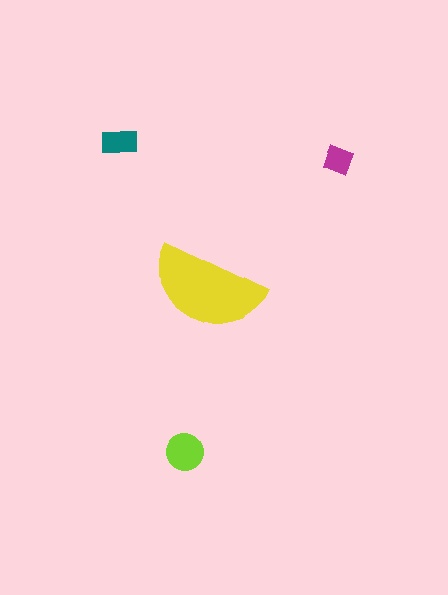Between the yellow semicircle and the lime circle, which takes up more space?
The yellow semicircle.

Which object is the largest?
The yellow semicircle.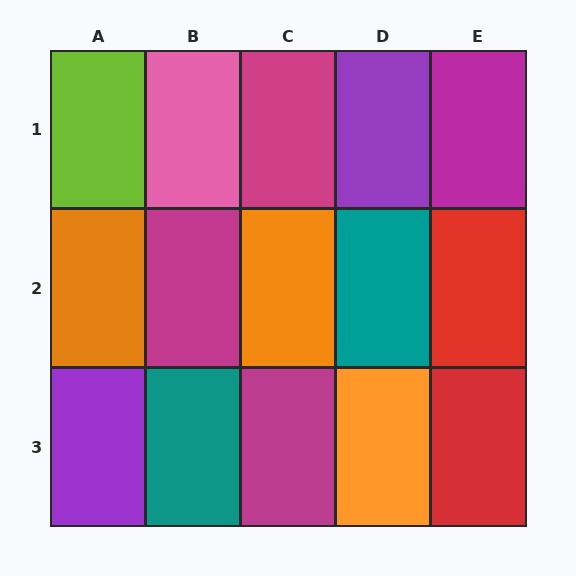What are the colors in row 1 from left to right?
Lime, pink, magenta, purple, magenta.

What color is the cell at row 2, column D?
Teal.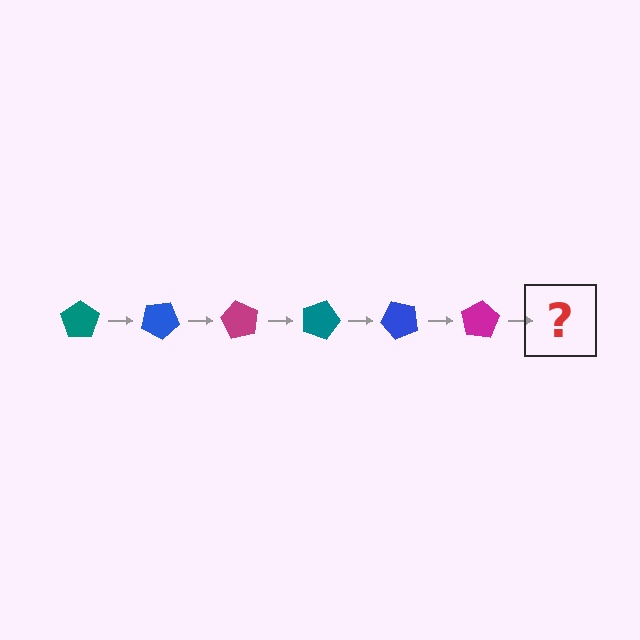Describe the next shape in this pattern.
It should be a teal pentagon, rotated 180 degrees from the start.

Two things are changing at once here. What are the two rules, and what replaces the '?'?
The two rules are that it rotates 30 degrees each step and the color cycles through teal, blue, and magenta. The '?' should be a teal pentagon, rotated 180 degrees from the start.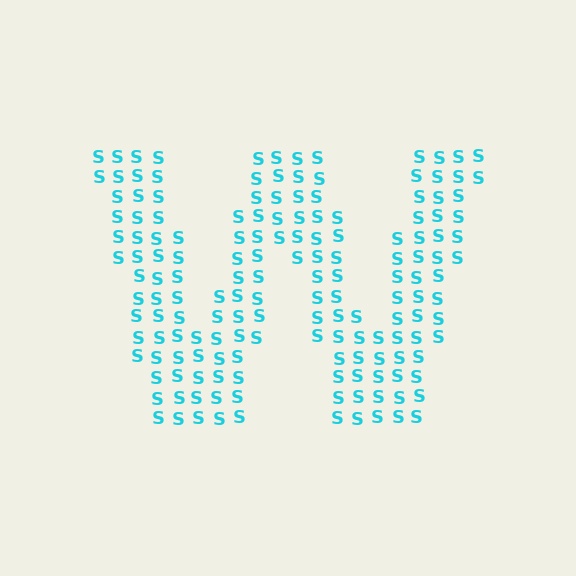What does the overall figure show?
The overall figure shows the letter W.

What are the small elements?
The small elements are letter S's.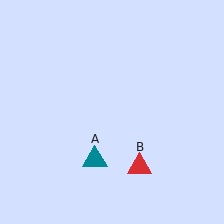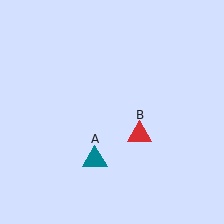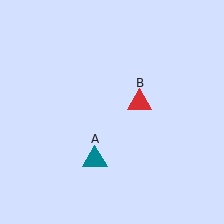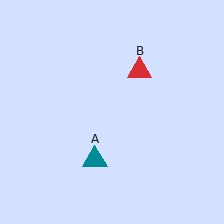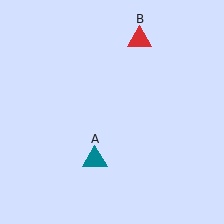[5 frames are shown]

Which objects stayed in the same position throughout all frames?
Teal triangle (object A) remained stationary.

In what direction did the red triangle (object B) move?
The red triangle (object B) moved up.